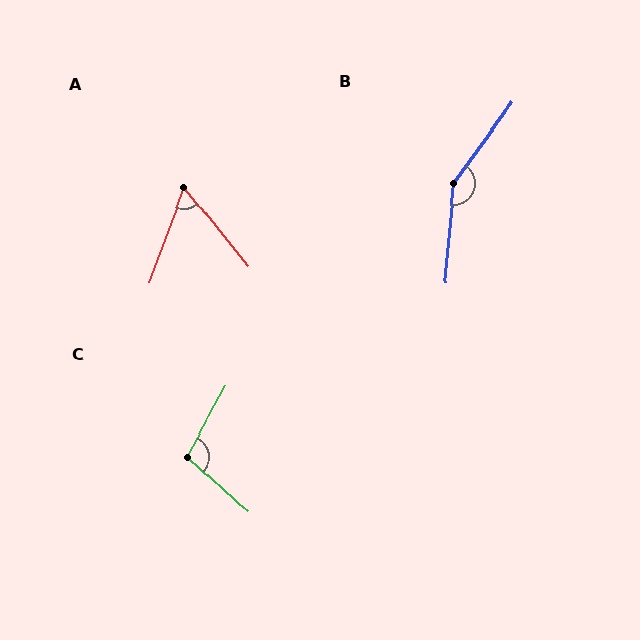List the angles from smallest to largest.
A (59°), C (103°), B (149°).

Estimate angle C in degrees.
Approximately 103 degrees.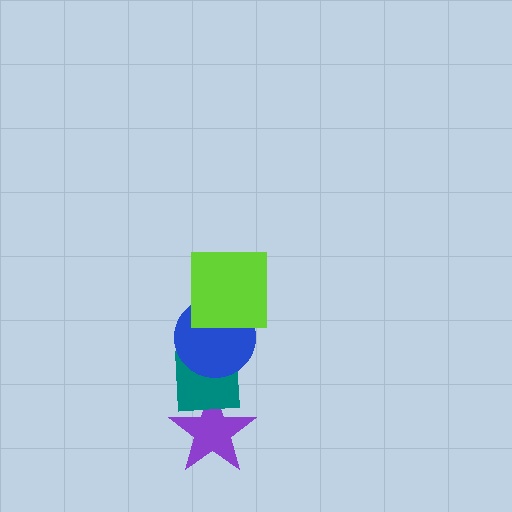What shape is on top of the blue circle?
The lime square is on top of the blue circle.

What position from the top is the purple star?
The purple star is 4th from the top.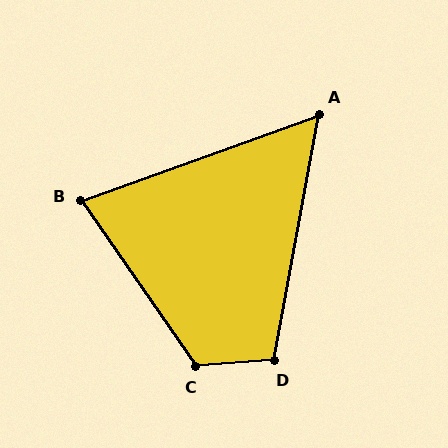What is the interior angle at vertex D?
Approximately 105 degrees (obtuse).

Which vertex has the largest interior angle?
C, at approximately 120 degrees.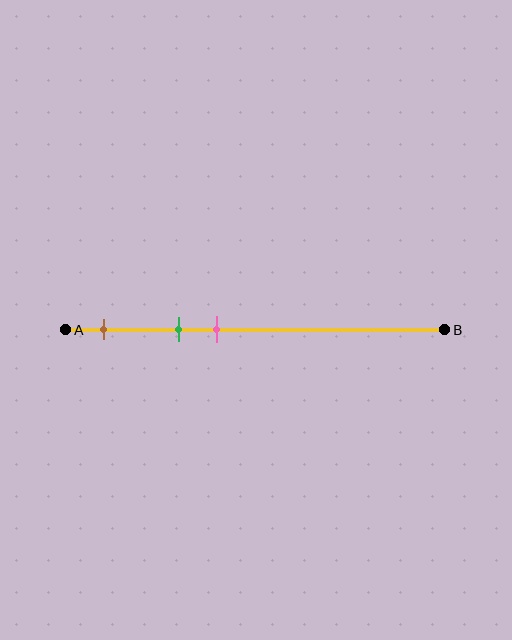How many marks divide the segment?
There are 3 marks dividing the segment.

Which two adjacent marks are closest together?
The green and pink marks are the closest adjacent pair.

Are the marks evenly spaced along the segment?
Yes, the marks are approximately evenly spaced.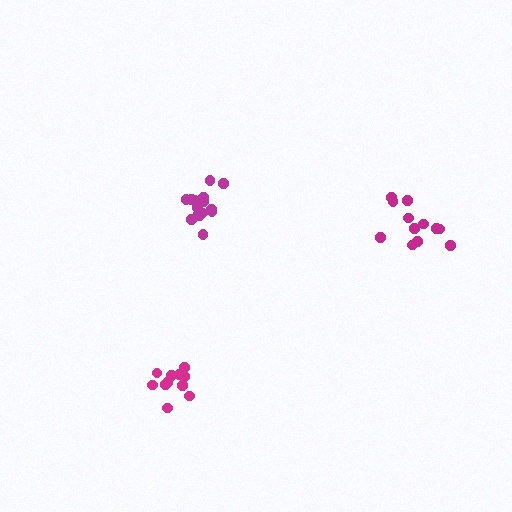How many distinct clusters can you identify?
There are 3 distinct clusters.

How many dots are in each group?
Group 1: 16 dots, Group 2: 12 dots, Group 3: 11 dots (39 total).